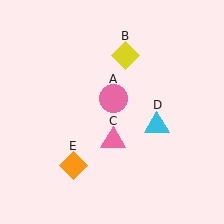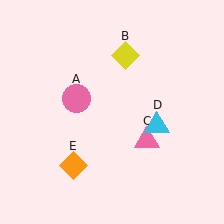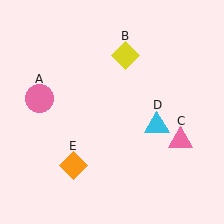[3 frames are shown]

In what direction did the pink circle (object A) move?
The pink circle (object A) moved left.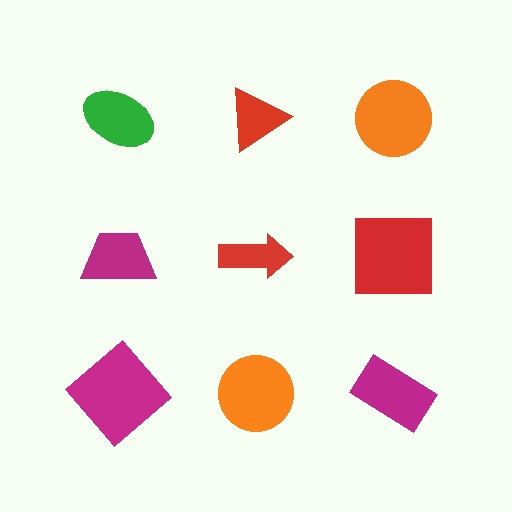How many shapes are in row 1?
3 shapes.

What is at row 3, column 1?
A magenta diamond.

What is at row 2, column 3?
A red square.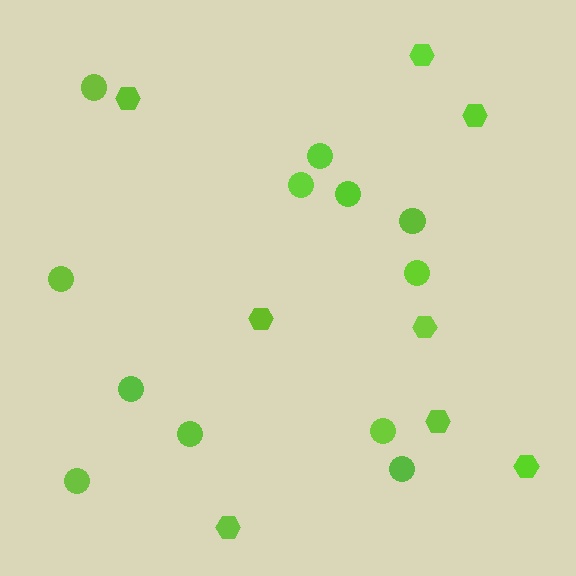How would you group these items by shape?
There are 2 groups: one group of hexagons (8) and one group of circles (12).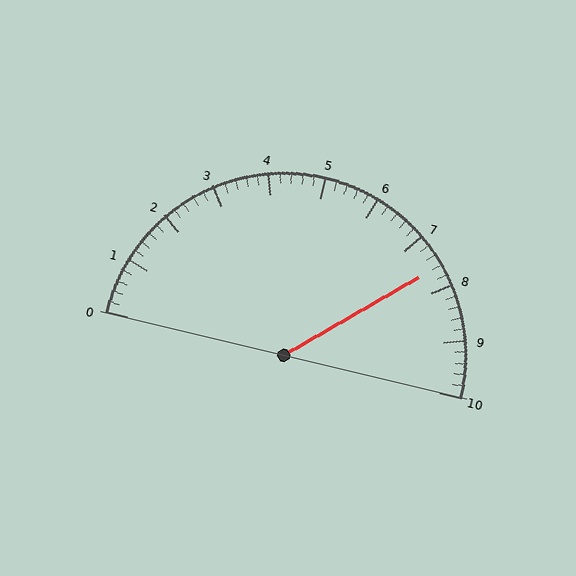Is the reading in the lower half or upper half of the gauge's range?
The reading is in the upper half of the range (0 to 10).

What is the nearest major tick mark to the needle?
The nearest major tick mark is 8.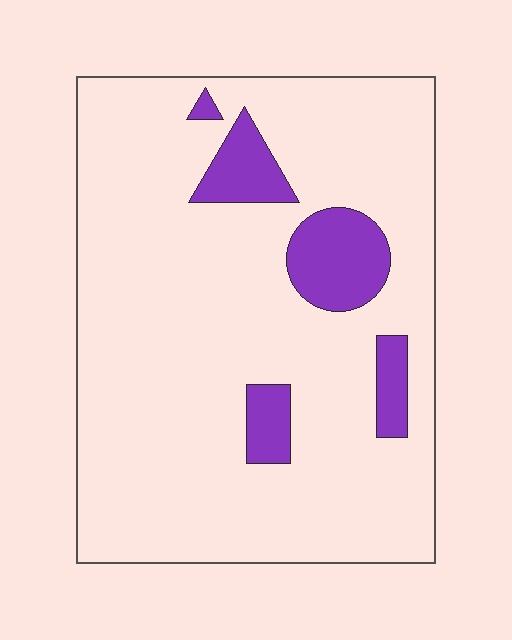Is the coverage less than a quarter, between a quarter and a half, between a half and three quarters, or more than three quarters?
Less than a quarter.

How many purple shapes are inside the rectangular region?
5.